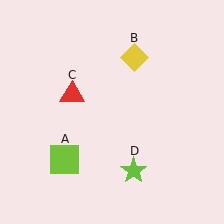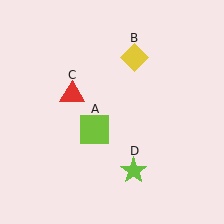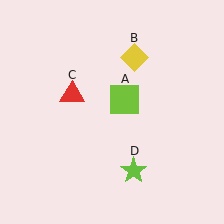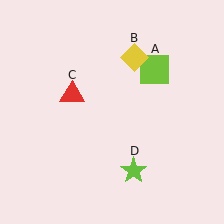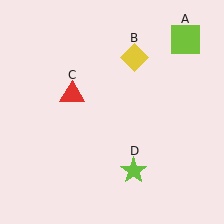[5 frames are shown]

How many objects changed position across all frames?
1 object changed position: lime square (object A).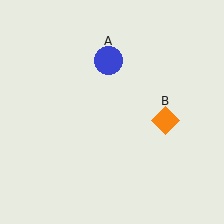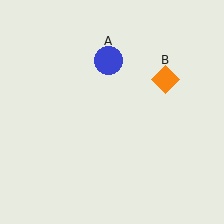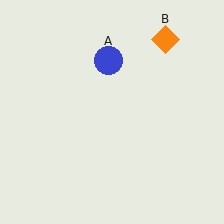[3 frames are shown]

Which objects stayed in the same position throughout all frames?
Blue circle (object A) remained stationary.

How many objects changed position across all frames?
1 object changed position: orange diamond (object B).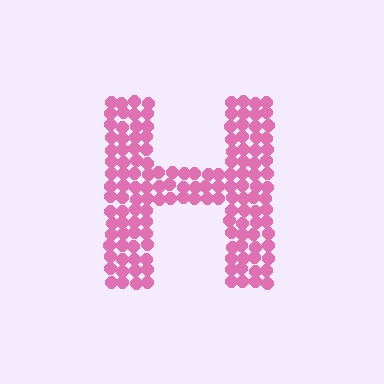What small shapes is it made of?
It is made of small circles.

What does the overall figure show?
The overall figure shows the letter H.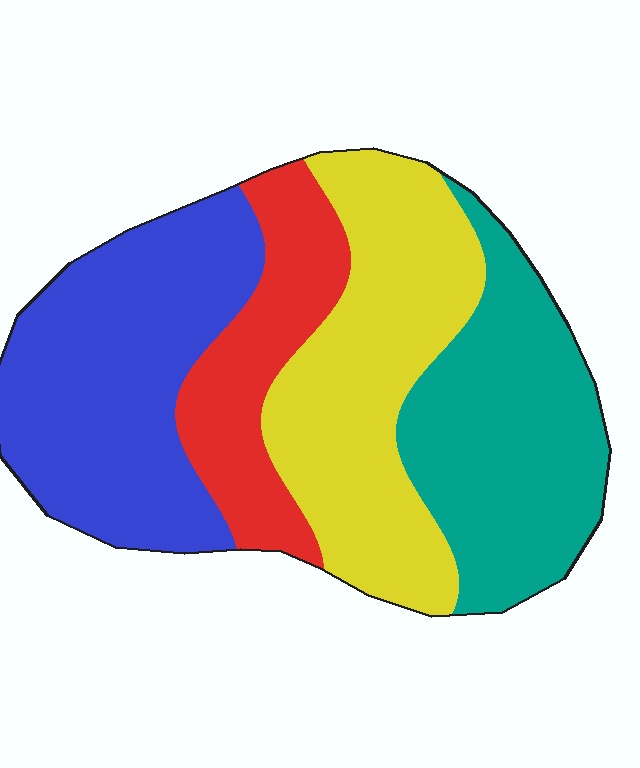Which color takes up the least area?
Red, at roughly 15%.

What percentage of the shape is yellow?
Yellow covers around 30% of the shape.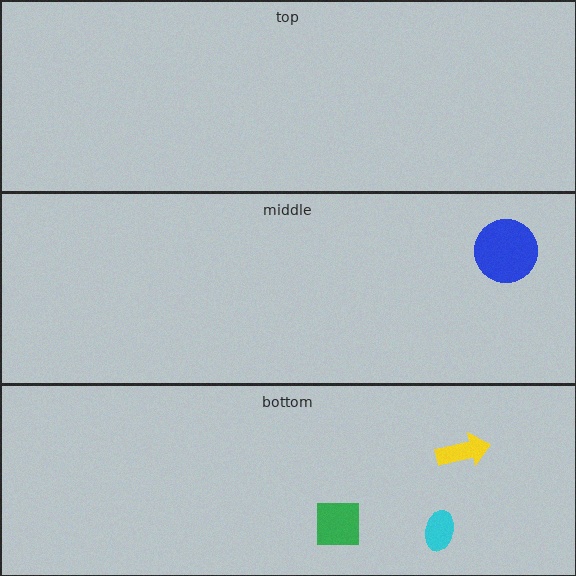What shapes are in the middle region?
The blue circle.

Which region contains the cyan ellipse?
The bottom region.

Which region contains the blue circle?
The middle region.